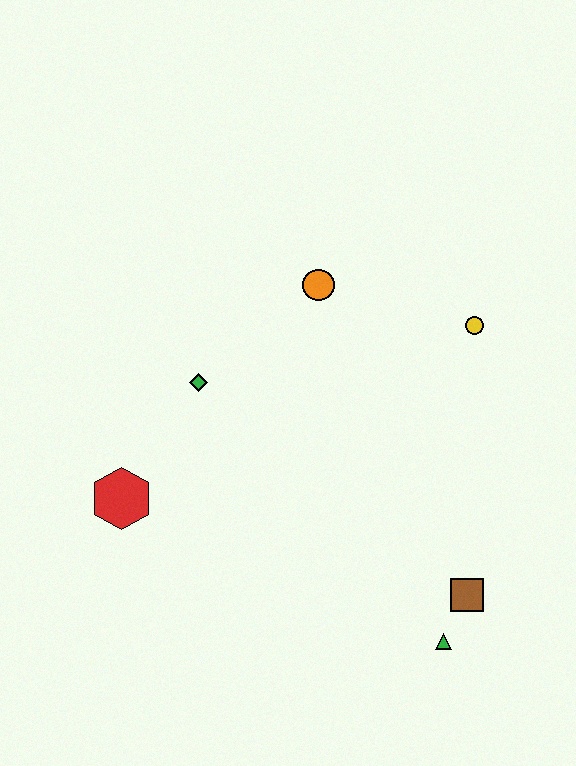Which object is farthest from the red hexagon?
The yellow circle is farthest from the red hexagon.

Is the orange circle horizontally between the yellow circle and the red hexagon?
Yes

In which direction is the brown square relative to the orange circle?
The brown square is below the orange circle.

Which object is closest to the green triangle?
The brown square is closest to the green triangle.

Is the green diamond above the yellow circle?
No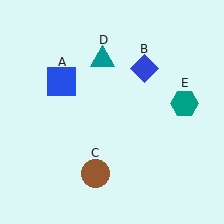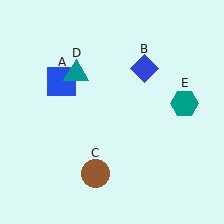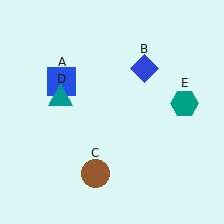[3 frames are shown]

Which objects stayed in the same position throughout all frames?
Blue square (object A) and blue diamond (object B) and brown circle (object C) and teal hexagon (object E) remained stationary.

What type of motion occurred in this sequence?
The teal triangle (object D) rotated counterclockwise around the center of the scene.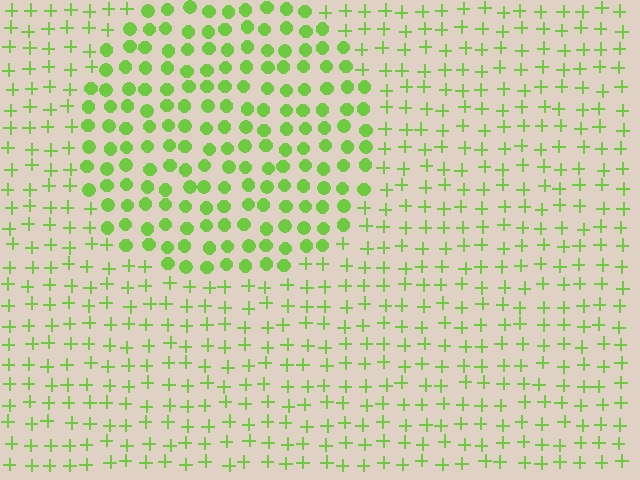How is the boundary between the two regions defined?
The boundary is defined by a change in element shape: circles inside vs. plus signs outside. All elements share the same color and spacing.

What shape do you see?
I see a circle.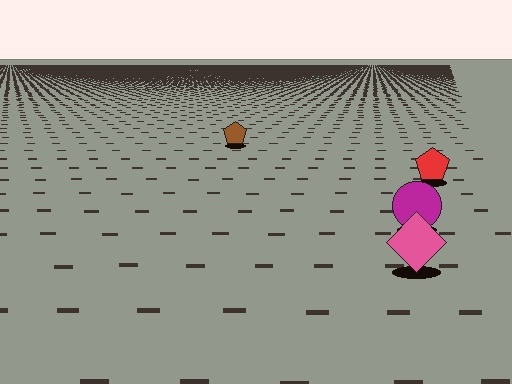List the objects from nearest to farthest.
From nearest to farthest: the pink diamond, the magenta circle, the red pentagon, the brown pentagon.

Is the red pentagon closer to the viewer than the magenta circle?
No. The magenta circle is closer — you can tell from the texture gradient: the ground texture is coarser near it.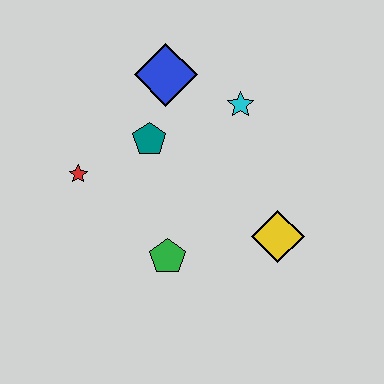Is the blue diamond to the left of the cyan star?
Yes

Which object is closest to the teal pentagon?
The blue diamond is closest to the teal pentagon.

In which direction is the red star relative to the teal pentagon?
The red star is to the left of the teal pentagon.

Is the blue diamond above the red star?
Yes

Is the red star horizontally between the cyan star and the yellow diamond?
No